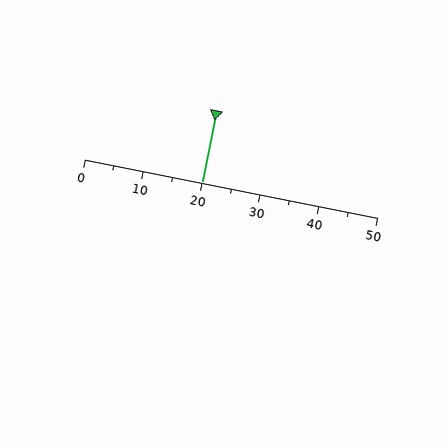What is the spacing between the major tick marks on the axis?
The major ticks are spaced 10 apart.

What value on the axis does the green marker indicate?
The marker indicates approximately 20.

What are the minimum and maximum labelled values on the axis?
The axis runs from 0 to 50.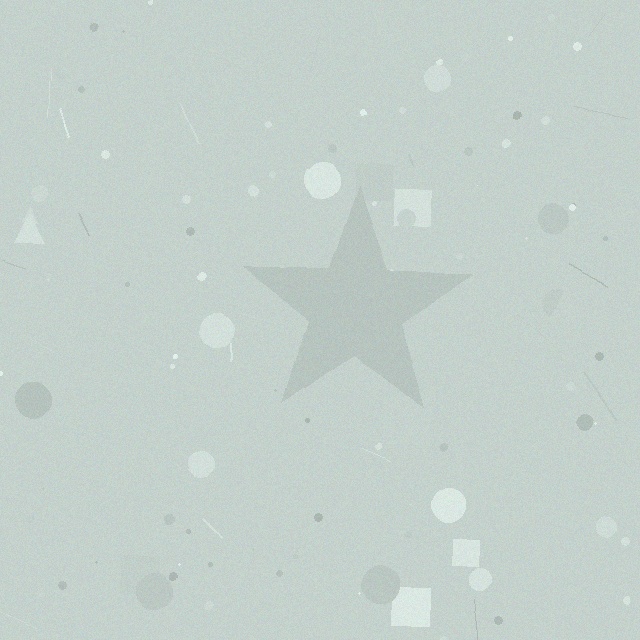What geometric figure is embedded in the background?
A star is embedded in the background.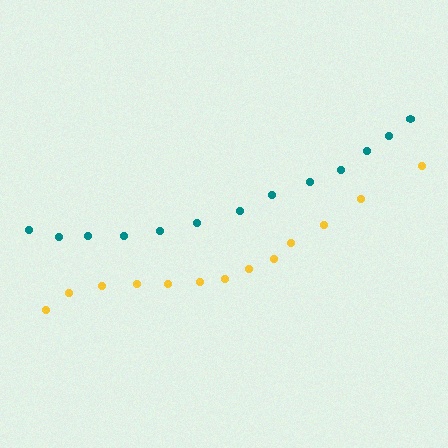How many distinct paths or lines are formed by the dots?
There are 2 distinct paths.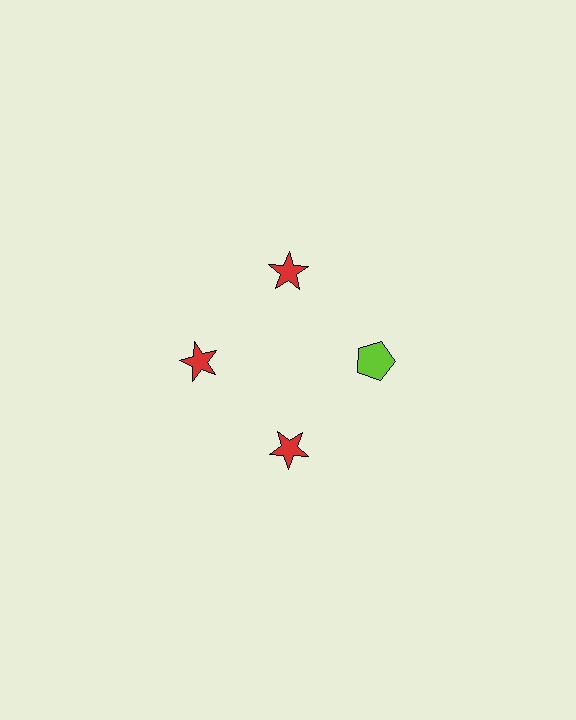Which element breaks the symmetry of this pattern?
The lime pentagon at roughly the 3 o'clock position breaks the symmetry. All other shapes are red stars.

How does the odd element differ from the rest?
It differs in both color (lime instead of red) and shape (pentagon instead of star).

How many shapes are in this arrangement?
There are 4 shapes arranged in a ring pattern.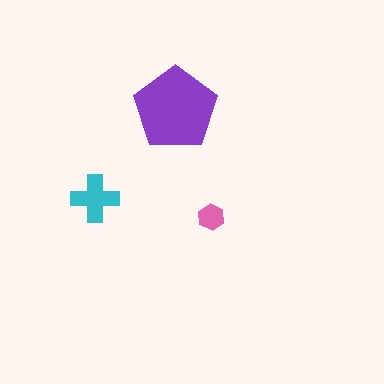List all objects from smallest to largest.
The pink hexagon, the cyan cross, the purple pentagon.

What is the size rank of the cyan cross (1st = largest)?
2nd.